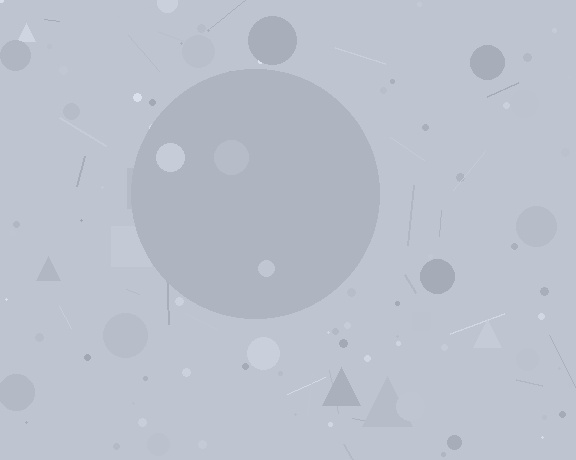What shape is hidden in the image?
A circle is hidden in the image.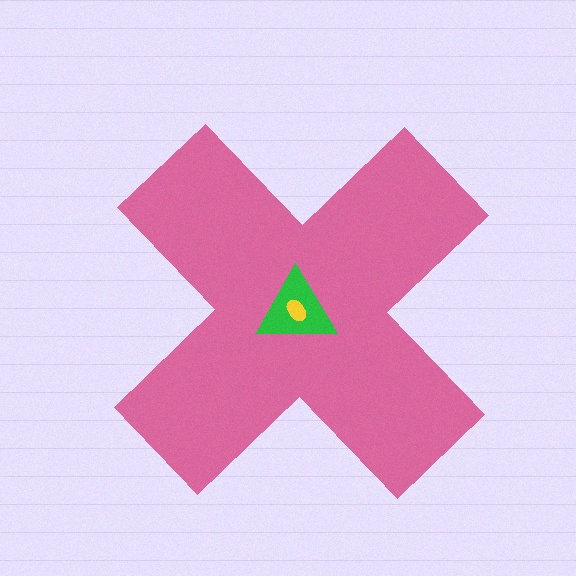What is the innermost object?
The yellow ellipse.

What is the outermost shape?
The pink cross.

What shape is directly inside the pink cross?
The green triangle.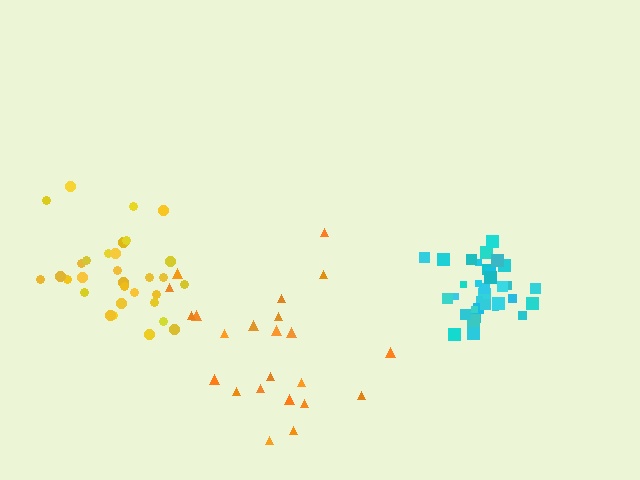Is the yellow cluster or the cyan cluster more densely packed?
Cyan.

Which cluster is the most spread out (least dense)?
Orange.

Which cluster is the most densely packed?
Cyan.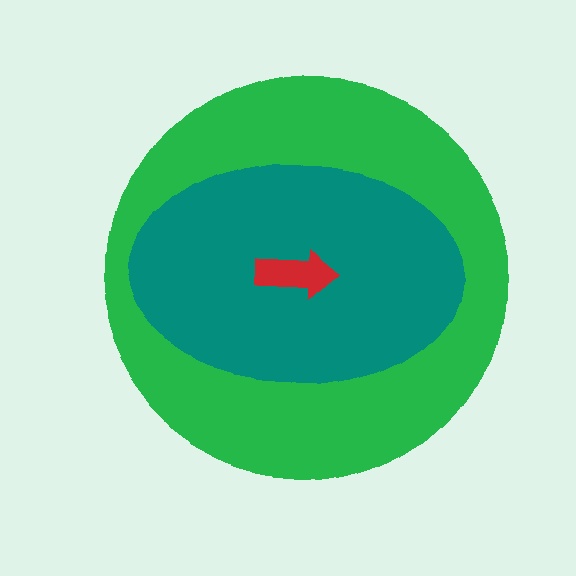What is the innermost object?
The red arrow.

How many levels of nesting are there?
3.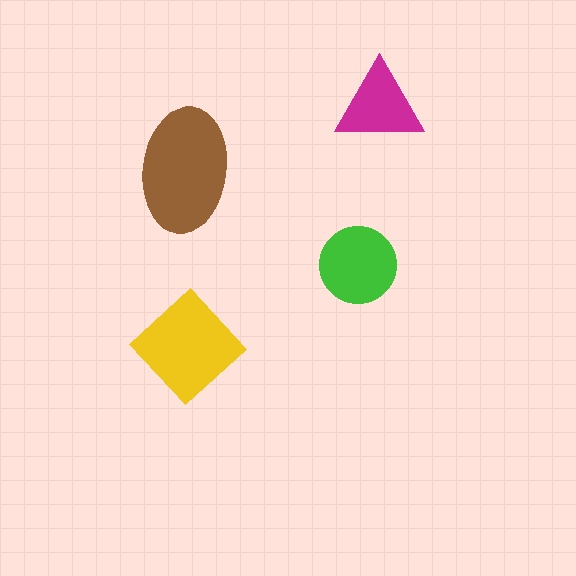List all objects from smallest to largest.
The magenta triangle, the green circle, the yellow diamond, the brown ellipse.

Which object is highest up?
The magenta triangle is topmost.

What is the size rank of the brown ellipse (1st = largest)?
1st.